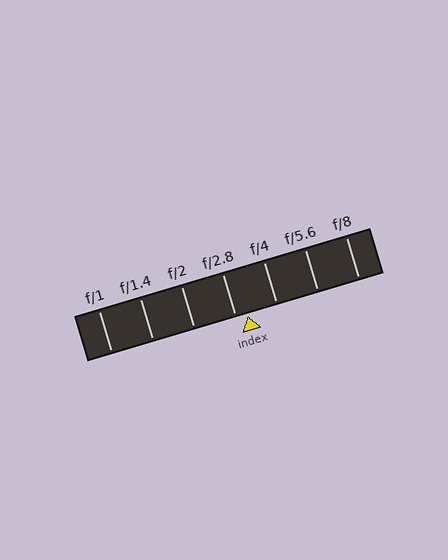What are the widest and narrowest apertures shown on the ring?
The widest aperture shown is f/1 and the narrowest is f/8.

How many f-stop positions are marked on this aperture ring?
There are 7 f-stop positions marked.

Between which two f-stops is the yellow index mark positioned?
The index mark is between f/2.8 and f/4.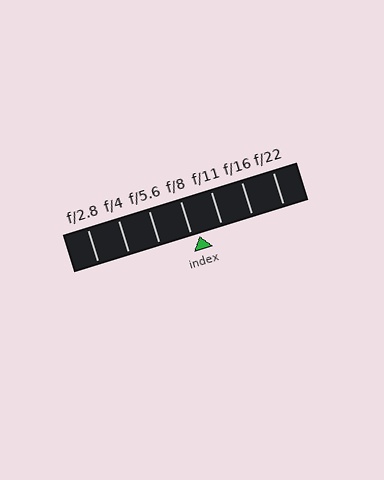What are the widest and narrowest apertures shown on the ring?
The widest aperture shown is f/2.8 and the narrowest is f/22.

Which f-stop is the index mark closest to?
The index mark is closest to f/8.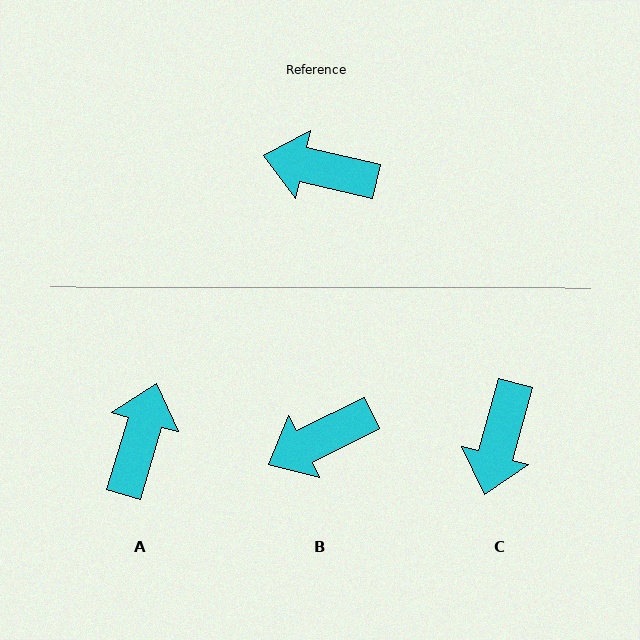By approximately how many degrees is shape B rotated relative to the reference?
Approximately 40 degrees counter-clockwise.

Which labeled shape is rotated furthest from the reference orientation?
A, about 93 degrees away.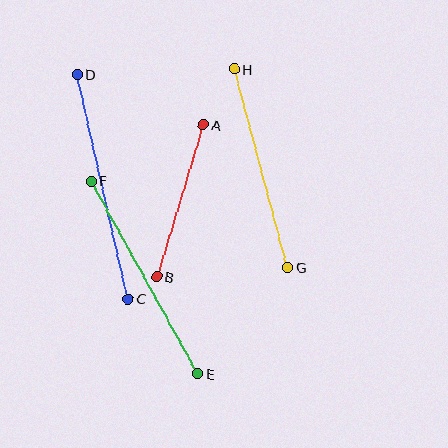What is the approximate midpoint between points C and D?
The midpoint is at approximately (103, 187) pixels.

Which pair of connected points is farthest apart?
Points C and D are farthest apart.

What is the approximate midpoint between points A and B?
The midpoint is at approximately (180, 201) pixels.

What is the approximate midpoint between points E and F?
The midpoint is at approximately (144, 277) pixels.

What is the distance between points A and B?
The distance is approximately 159 pixels.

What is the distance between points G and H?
The distance is approximately 205 pixels.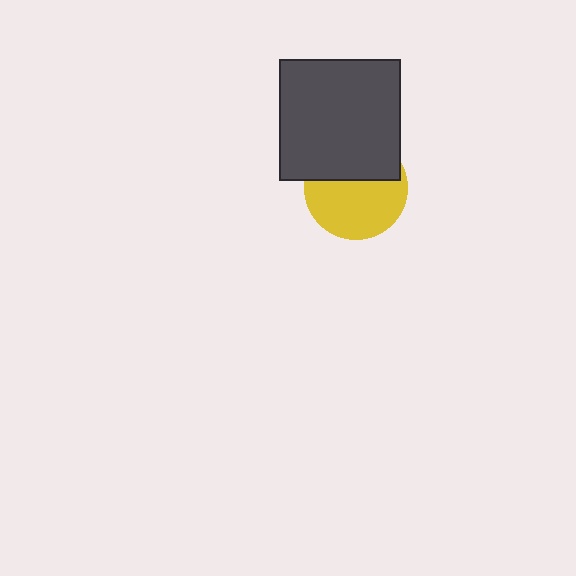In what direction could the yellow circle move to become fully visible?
The yellow circle could move down. That would shift it out from behind the dark gray square entirely.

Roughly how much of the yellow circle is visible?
About half of it is visible (roughly 59%).